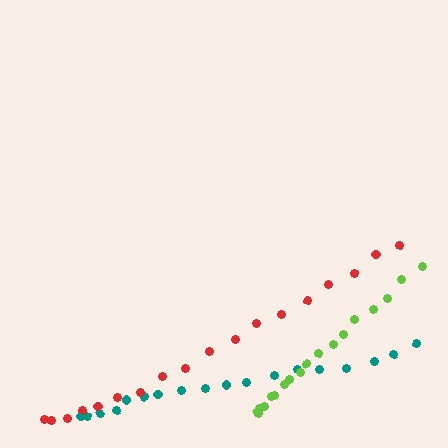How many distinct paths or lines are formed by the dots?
There are 3 distinct paths.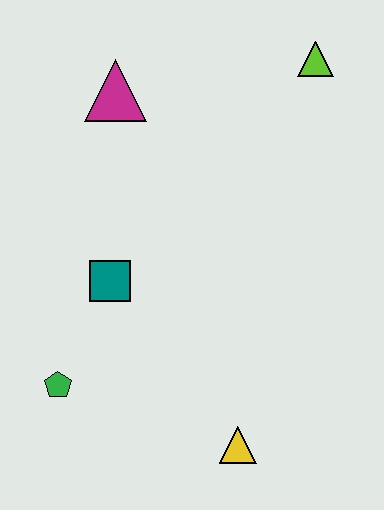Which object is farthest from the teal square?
The lime triangle is farthest from the teal square.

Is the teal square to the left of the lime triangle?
Yes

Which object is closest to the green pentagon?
The teal square is closest to the green pentagon.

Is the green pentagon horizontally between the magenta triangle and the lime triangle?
No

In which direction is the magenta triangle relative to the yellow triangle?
The magenta triangle is above the yellow triangle.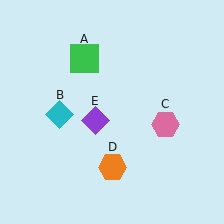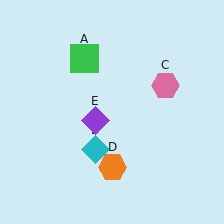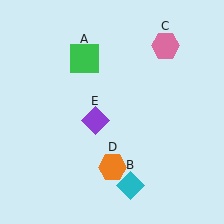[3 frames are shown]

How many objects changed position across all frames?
2 objects changed position: cyan diamond (object B), pink hexagon (object C).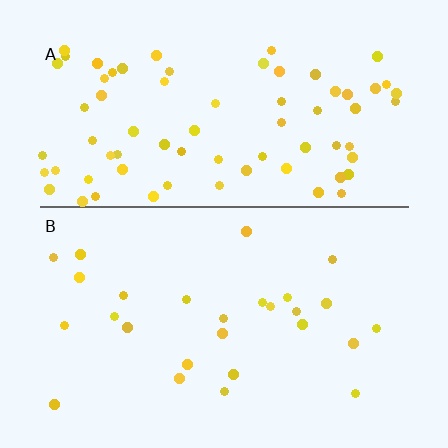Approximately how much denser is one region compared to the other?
Approximately 2.7× — region A over region B.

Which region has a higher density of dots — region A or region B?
A (the top).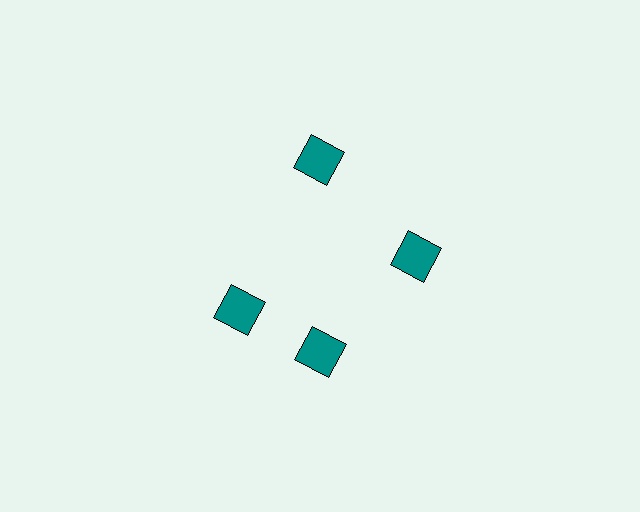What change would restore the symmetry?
The symmetry would be restored by rotating it back into even spacing with its neighbors so that all 4 squares sit at equal angles and equal distance from the center.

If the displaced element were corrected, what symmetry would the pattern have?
It would have 4-fold rotational symmetry — the pattern would map onto itself every 90 degrees.